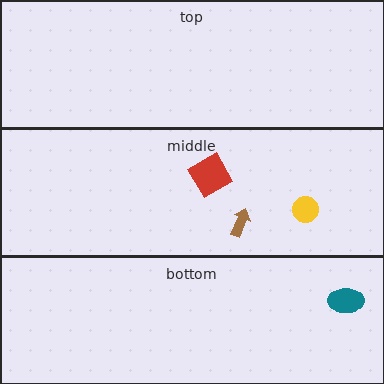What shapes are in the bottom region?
The teal ellipse.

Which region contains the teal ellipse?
The bottom region.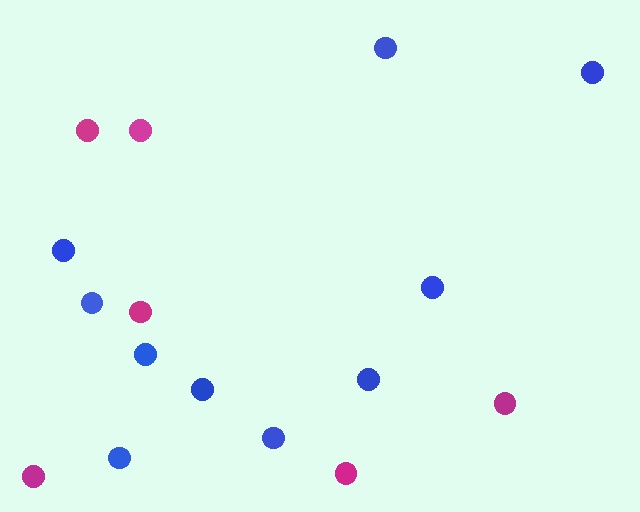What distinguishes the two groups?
There are 2 groups: one group of magenta circles (6) and one group of blue circles (10).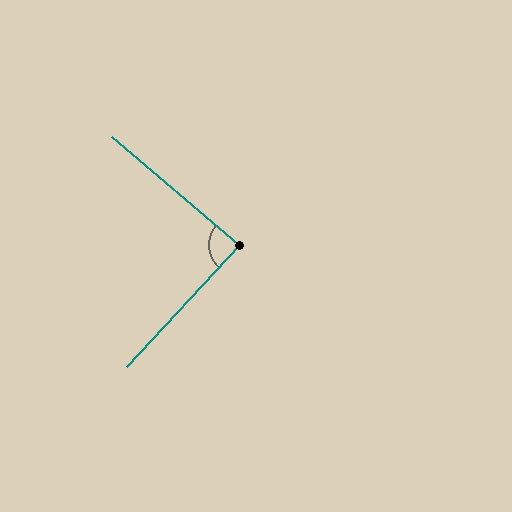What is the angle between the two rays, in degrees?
Approximately 87 degrees.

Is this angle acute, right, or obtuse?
It is approximately a right angle.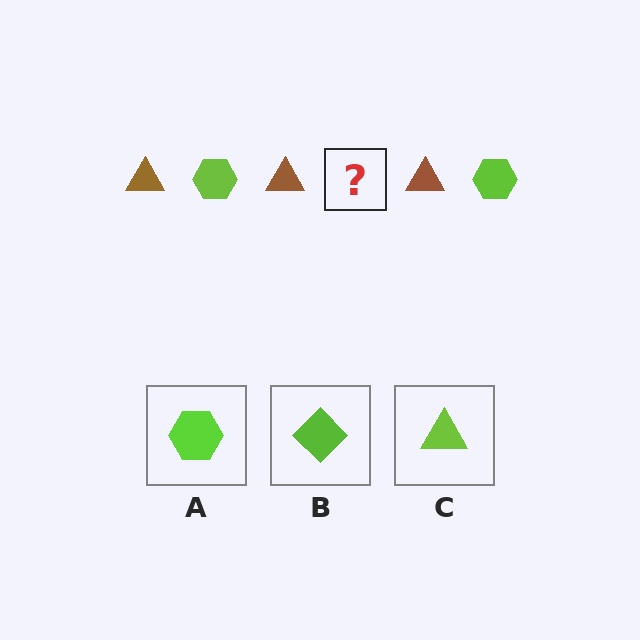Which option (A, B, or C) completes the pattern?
A.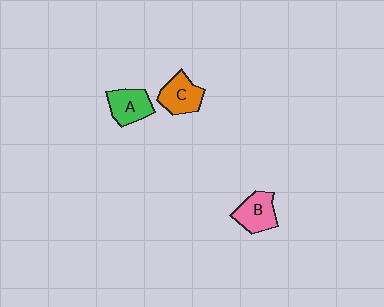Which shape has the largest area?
Shape C (orange).